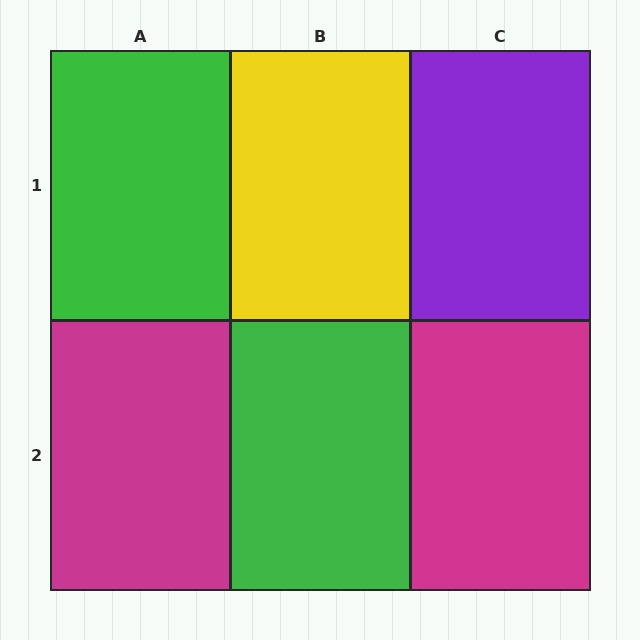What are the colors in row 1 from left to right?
Green, yellow, purple.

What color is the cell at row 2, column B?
Green.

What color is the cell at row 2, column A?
Magenta.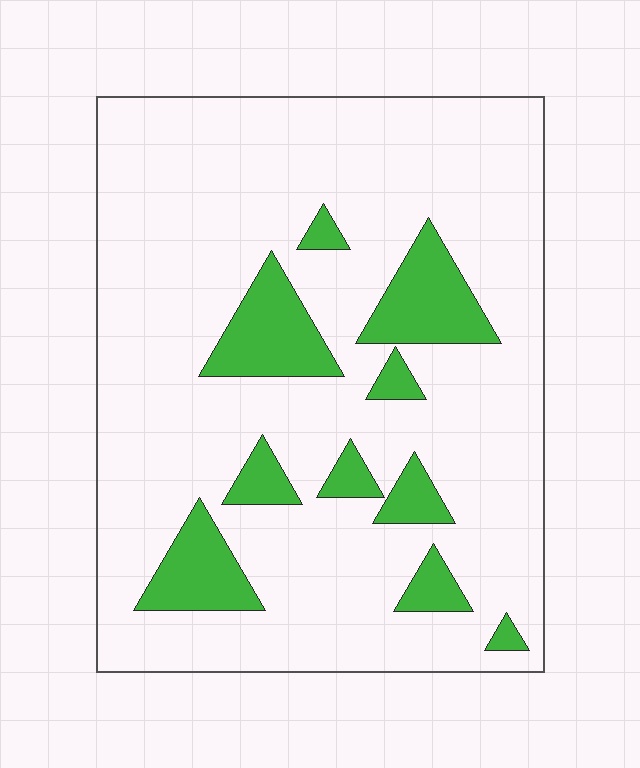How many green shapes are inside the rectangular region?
10.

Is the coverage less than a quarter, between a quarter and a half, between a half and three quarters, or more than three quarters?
Less than a quarter.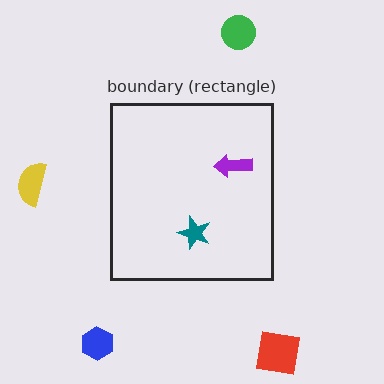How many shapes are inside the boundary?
2 inside, 4 outside.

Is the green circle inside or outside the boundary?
Outside.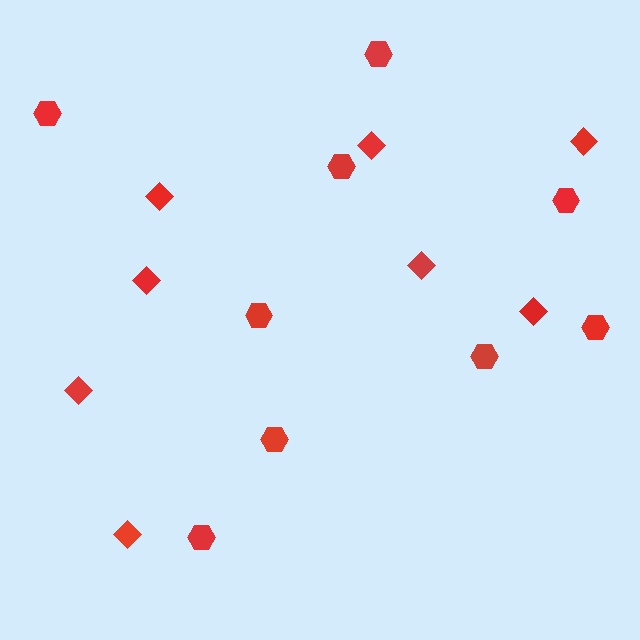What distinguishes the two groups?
There are 2 groups: one group of hexagons (9) and one group of diamonds (8).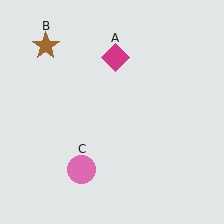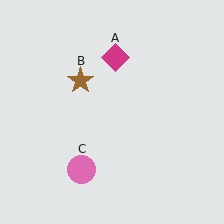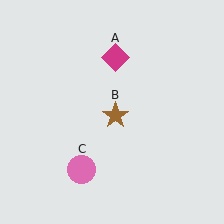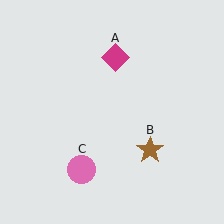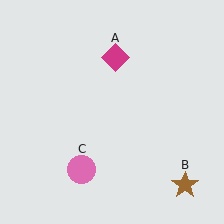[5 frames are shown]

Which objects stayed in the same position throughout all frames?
Magenta diamond (object A) and pink circle (object C) remained stationary.